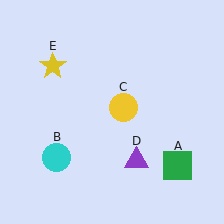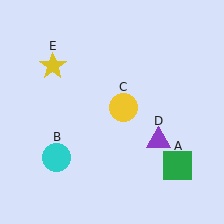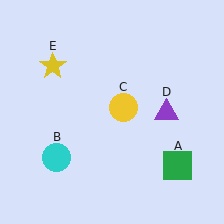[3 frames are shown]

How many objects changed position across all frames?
1 object changed position: purple triangle (object D).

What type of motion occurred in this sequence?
The purple triangle (object D) rotated counterclockwise around the center of the scene.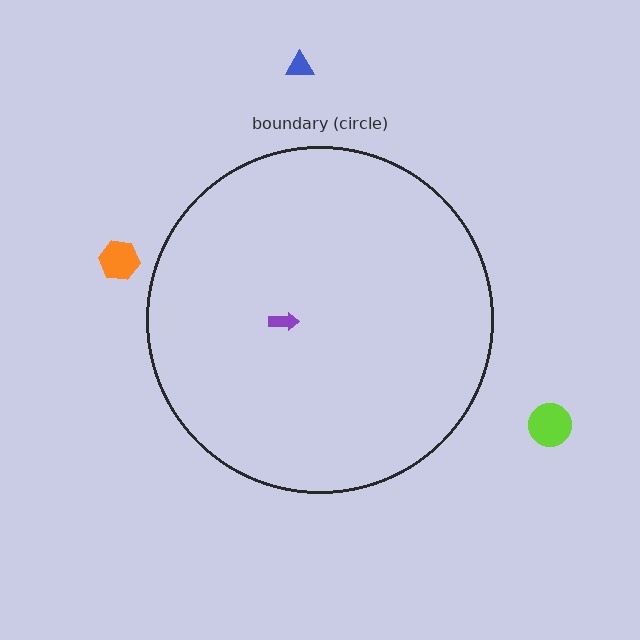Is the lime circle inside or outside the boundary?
Outside.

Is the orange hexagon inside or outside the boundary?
Outside.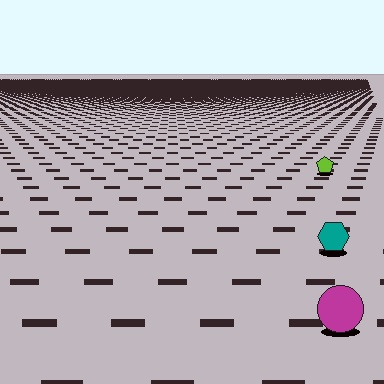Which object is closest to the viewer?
The magenta circle is closest. The texture marks near it are larger and more spread out.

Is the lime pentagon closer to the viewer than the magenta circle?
No. The magenta circle is closer — you can tell from the texture gradient: the ground texture is coarser near it.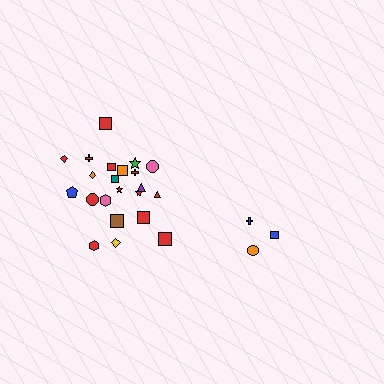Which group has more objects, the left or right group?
The left group.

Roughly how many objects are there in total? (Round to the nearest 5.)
Roughly 25 objects in total.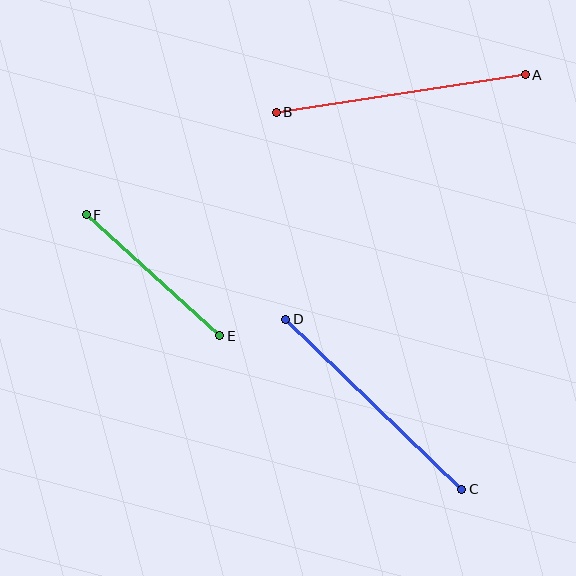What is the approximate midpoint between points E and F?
The midpoint is at approximately (153, 275) pixels.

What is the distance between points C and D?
The distance is approximately 245 pixels.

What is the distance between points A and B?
The distance is approximately 252 pixels.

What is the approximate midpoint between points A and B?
The midpoint is at approximately (401, 94) pixels.